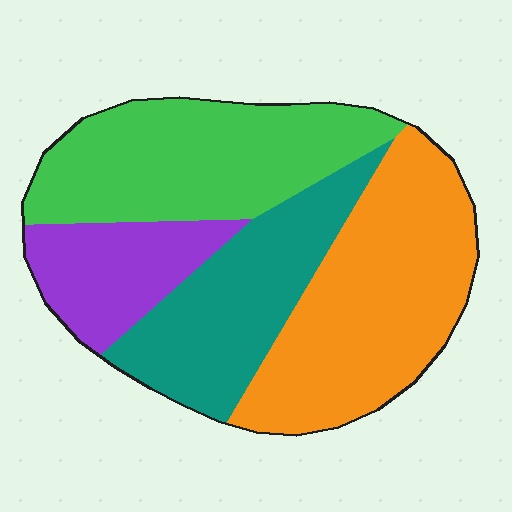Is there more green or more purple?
Green.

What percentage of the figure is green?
Green covers 29% of the figure.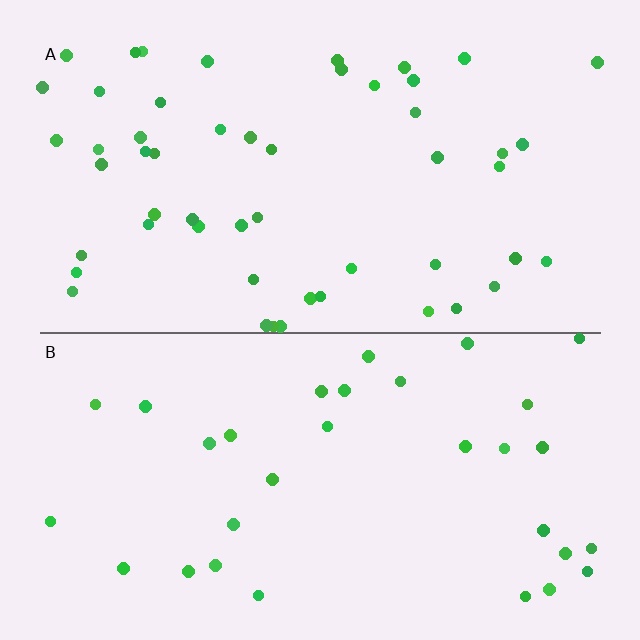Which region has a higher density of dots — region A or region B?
A (the top).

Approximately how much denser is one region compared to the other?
Approximately 1.6× — region A over region B.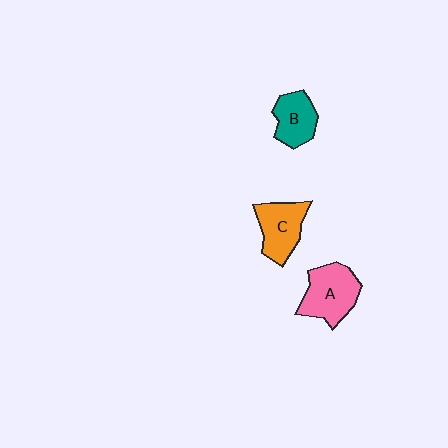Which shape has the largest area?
Shape A (pink).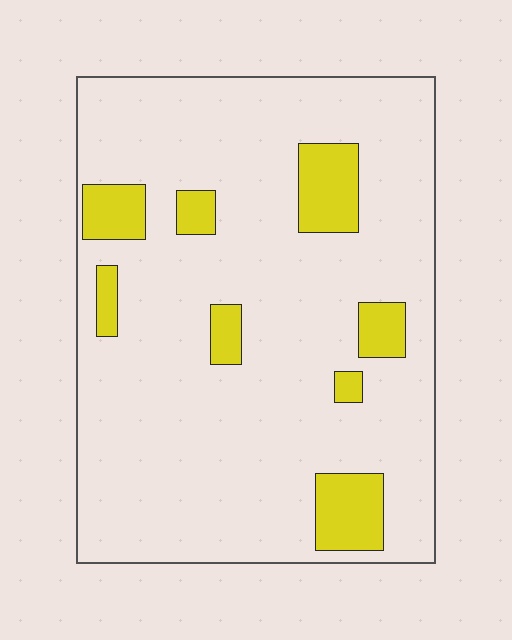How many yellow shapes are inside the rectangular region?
8.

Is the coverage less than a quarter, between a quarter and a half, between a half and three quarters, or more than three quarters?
Less than a quarter.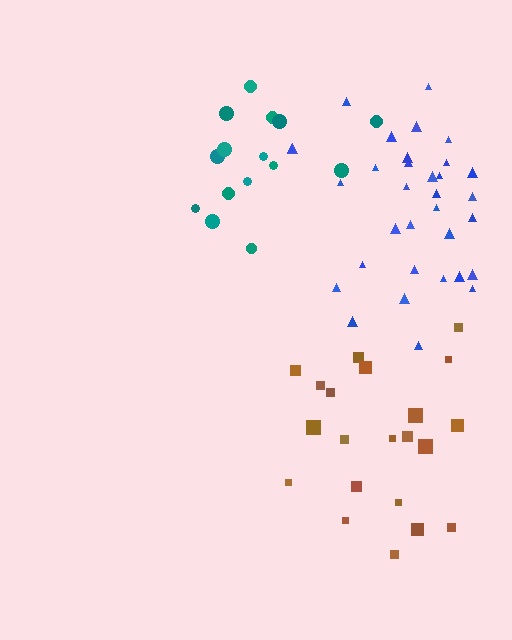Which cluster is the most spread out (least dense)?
Teal.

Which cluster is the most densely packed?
Blue.